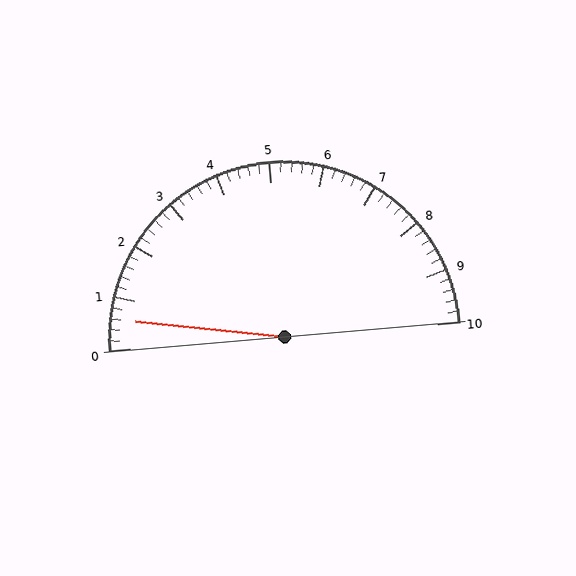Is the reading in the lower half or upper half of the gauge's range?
The reading is in the lower half of the range (0 to 10).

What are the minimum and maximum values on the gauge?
The gauge ranges from 0 to 10.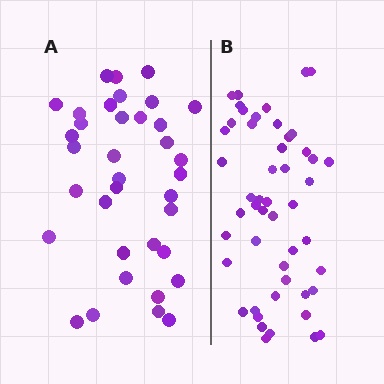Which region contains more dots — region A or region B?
Region B (the right region) has more dots.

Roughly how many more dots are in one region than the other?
Region B has approximately 15 more dots than region A.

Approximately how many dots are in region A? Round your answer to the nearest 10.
About 40 dots. (The exact count is 36, which rounds to 40.)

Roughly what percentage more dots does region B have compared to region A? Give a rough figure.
About 40% more.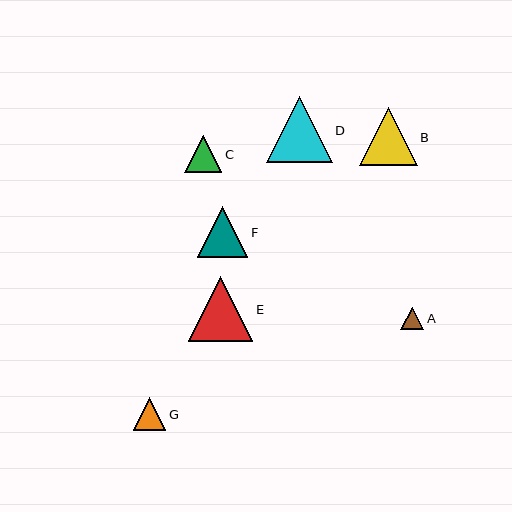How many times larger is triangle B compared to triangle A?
Triangle B is approximately 2.6 times the size of triangle A.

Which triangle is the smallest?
Triangle A is the smallest with a size of approximately 23 pixels.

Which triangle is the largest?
Triangle D is the largest with a size of approximately 65 pixels.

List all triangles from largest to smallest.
From largest to smallest: D, E, B, F, C, G, A.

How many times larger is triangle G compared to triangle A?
Triangle G is approximately 1.4 times the size of triangle A.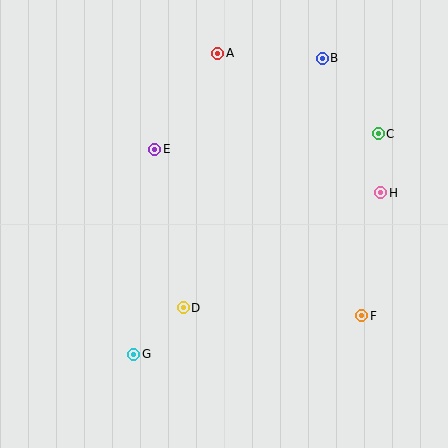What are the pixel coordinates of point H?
Point H is at (381, 193).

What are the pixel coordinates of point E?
Point E is at (155, 149).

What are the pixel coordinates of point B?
Point B is at (322, 58).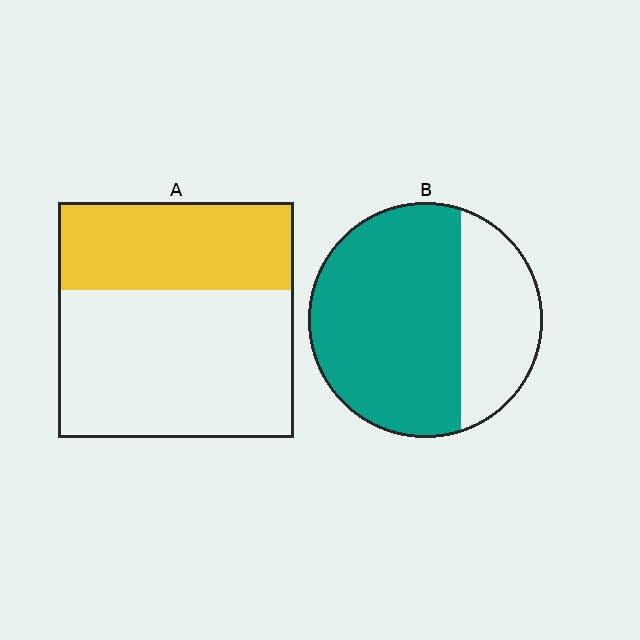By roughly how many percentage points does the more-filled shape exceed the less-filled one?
By roughly 30 percentage points (B over A).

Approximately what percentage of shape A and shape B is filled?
A is approximately 35% and B is approximately 70%.